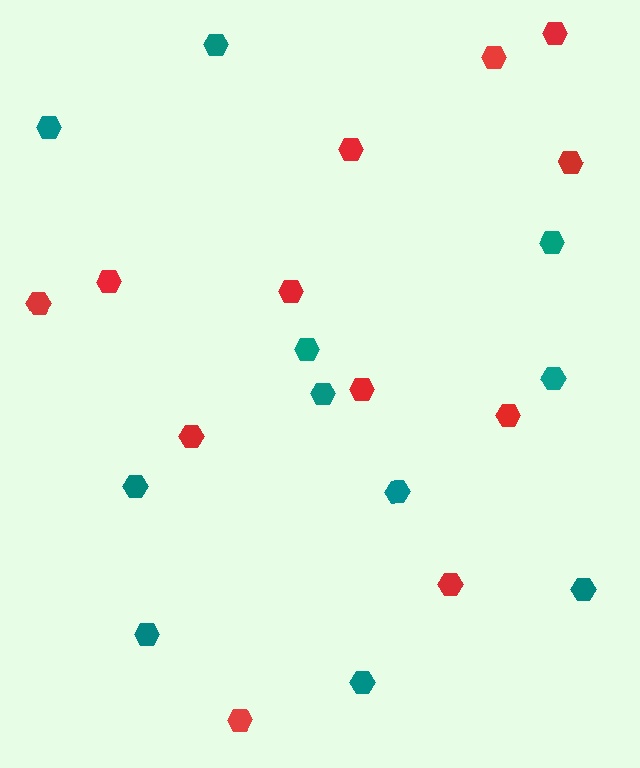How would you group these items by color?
There are 2 groups: one group of teal hexagons (11) and one group of red hexagons (12).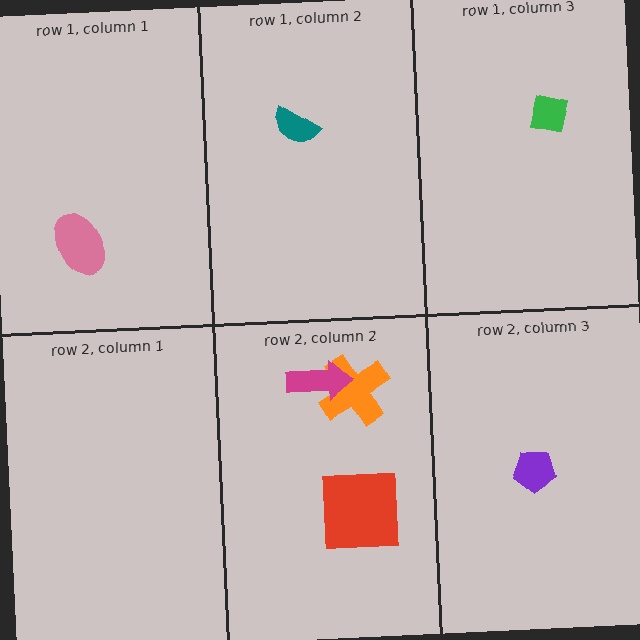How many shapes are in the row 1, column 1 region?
1.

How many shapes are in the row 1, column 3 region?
1.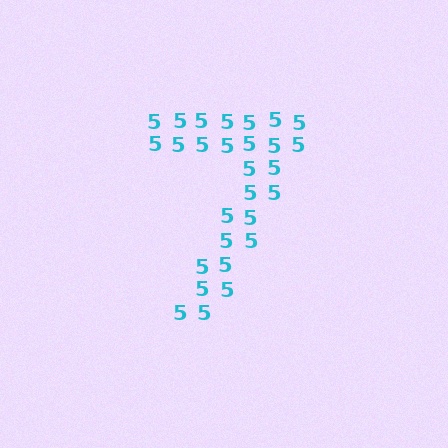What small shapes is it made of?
It is made of small digit 5's.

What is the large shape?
The large shape is the digit 7.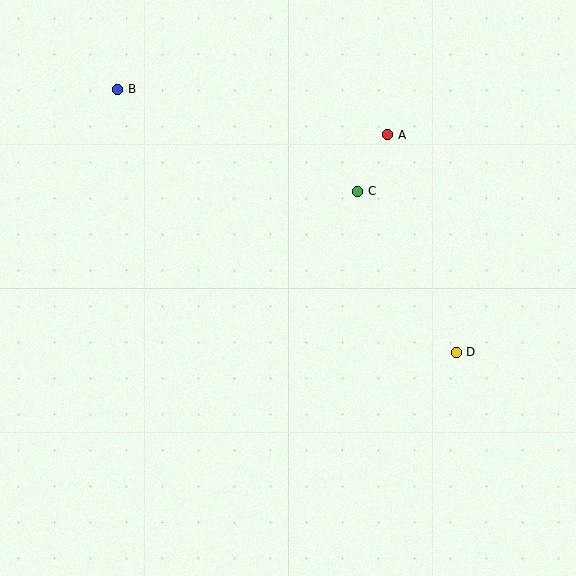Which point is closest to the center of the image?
Point C at (358, 191) is closest to the center.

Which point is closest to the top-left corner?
Point B is closest to the top-left corner.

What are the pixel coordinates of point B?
Point B is at (117, 89).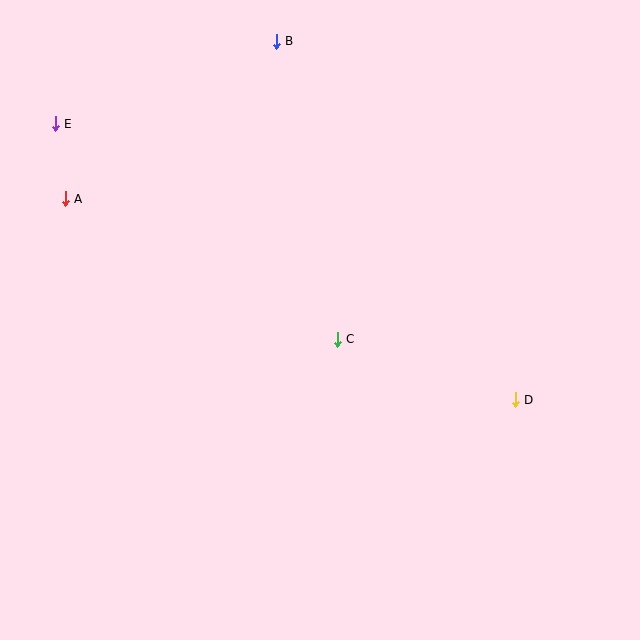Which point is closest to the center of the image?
Point C at (337, 339) is closest to the center.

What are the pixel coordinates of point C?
Point C is at (337, 339).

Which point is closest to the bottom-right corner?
Point D is closest to the bottom-right corner.